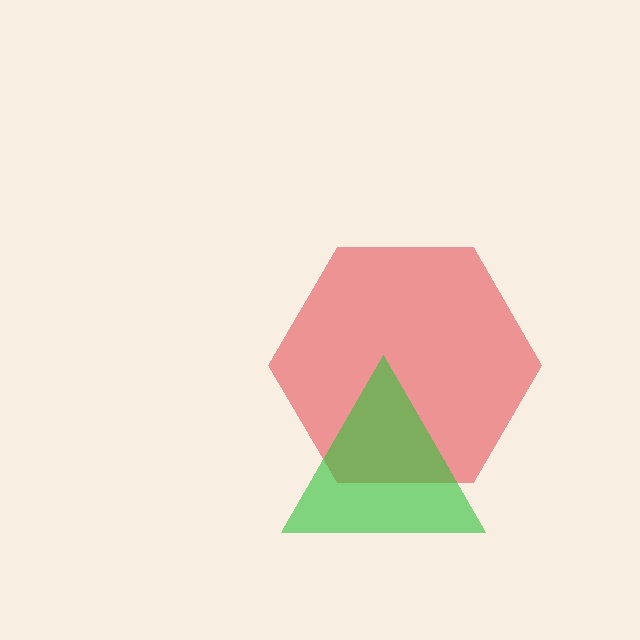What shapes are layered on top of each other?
The layered shapes are: a red hexagon, a green triangle.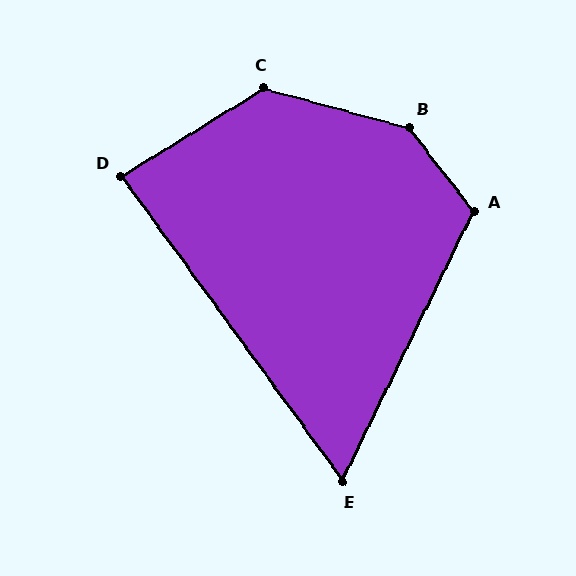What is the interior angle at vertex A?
Approximately 116 degrees (obtuse).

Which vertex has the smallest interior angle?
E, at approximately 62 degrees.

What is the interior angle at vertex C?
Approximately 133 degrees (obtuse).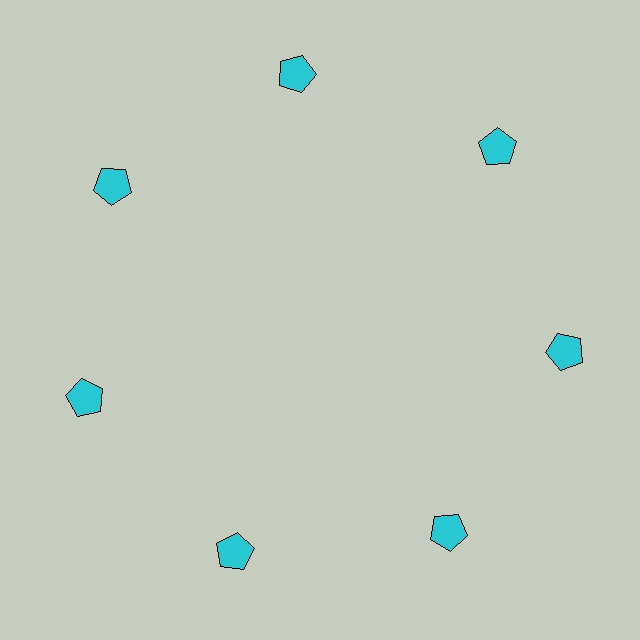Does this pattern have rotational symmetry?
Yes, this pattern has 7-fold rotational symmetry. It looks the same after rotating 51 degrees around the center.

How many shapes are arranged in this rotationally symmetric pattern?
There are 7 shapes, arranged in 7 groups of 1.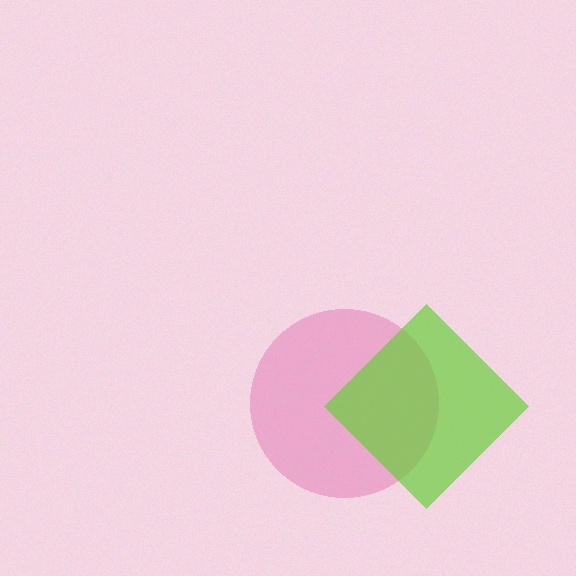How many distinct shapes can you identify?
There are 2 distinct shapes: a pink circle, a lime diamond.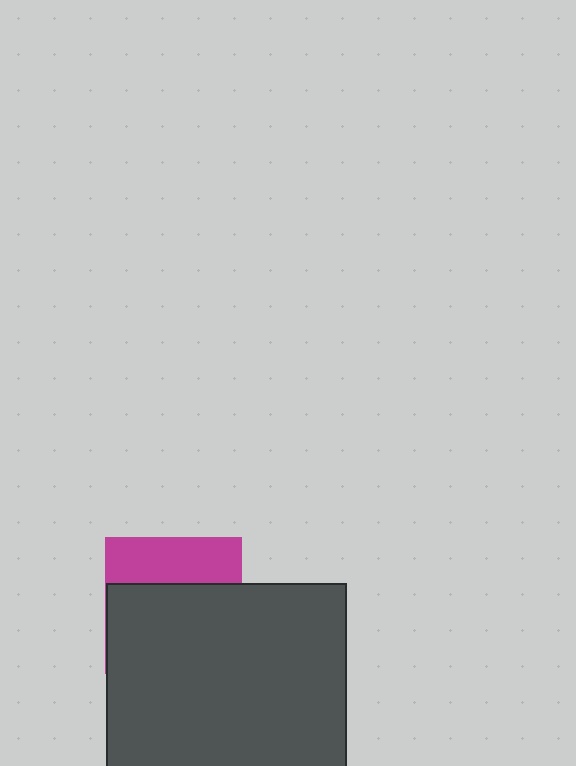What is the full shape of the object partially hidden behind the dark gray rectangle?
The partially hidden object is a magenta square.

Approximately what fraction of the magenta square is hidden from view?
Roughly 66% of the magenta square is hidden behind the dark gray rectangle.